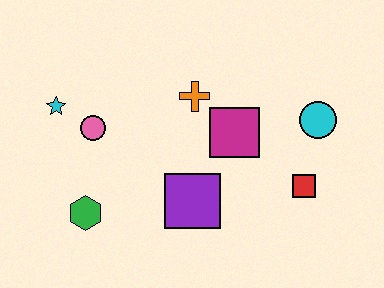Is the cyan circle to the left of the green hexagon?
No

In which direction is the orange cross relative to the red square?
The orange cross is to the left of the red square.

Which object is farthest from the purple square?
The cyan star is farthest from the purple square.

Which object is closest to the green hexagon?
The pink circle is closest to the green hexagon.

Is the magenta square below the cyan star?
Yes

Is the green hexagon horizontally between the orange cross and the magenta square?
No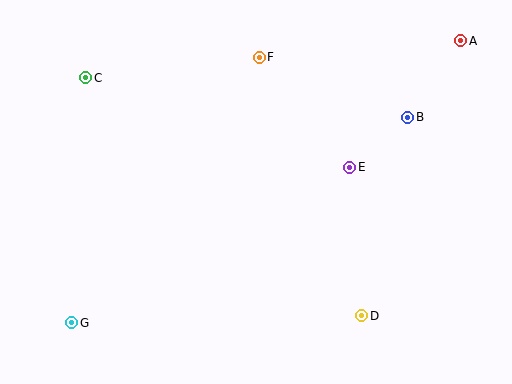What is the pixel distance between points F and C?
The distance between F and C is 175 pixels.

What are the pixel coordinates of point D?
Point D is at (362, 316).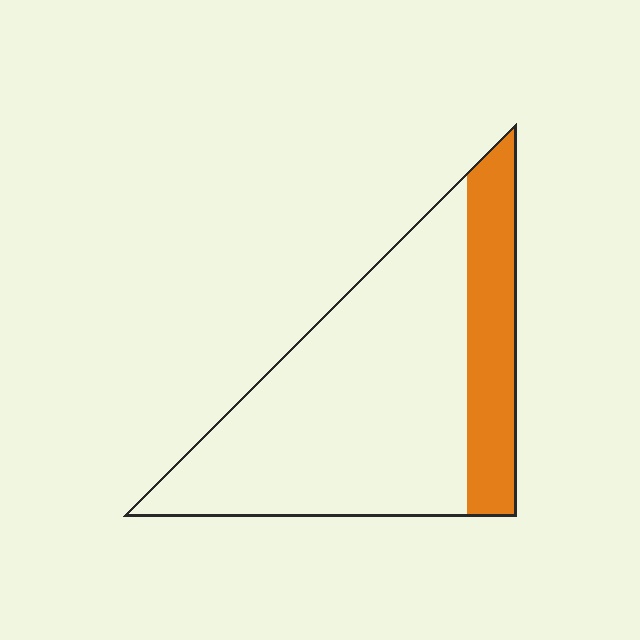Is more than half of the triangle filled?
No.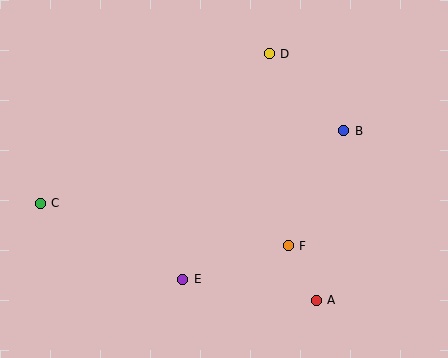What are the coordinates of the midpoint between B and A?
The midpoint between B and A is at (330, 216).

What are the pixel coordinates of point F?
Point F is at (288, 246).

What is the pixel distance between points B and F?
The distance between B and F is 128 pixels.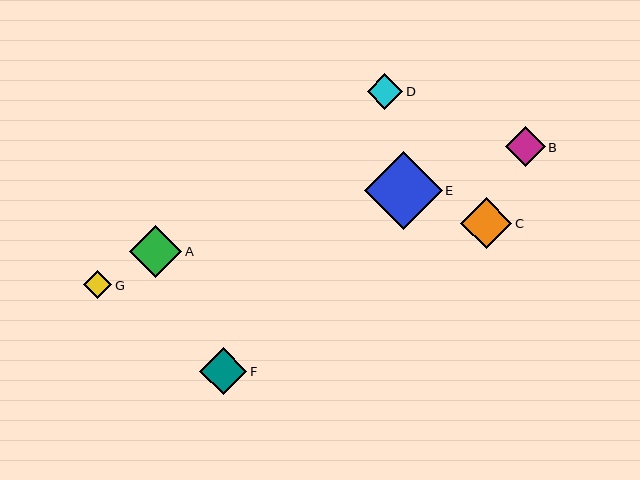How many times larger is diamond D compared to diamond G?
Diamond D is approximately 1.3 times the size of diamond G.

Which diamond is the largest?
Diamond E is the largest with a size of approximately 78 pixels.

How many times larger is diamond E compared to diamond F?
Diamond E is approximately 1.6 times the size of diamond F.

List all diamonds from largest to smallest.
From largest to smallest: E, A, C, F, B, D, G.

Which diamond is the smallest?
Diamond G is the smallest with a size of approximately 28 pixels.